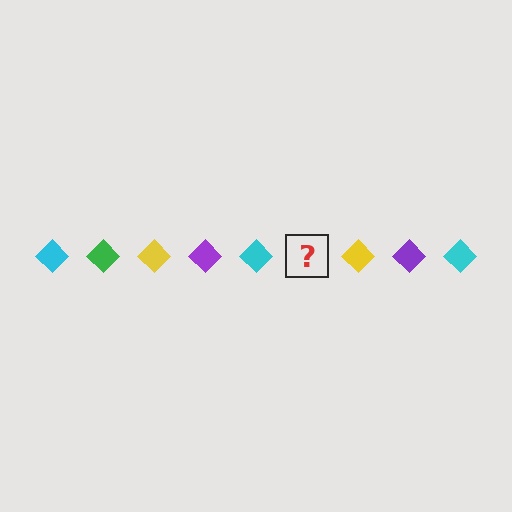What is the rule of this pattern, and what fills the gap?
The rule is that the pattern cycles through cyan, green, yellow, purple diamonds. The gap should be filled with a green diamond.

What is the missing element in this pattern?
The missing element is a green diamond.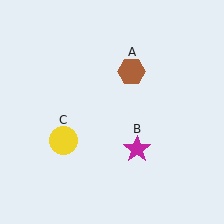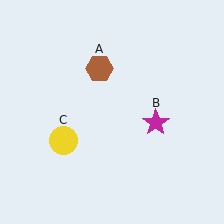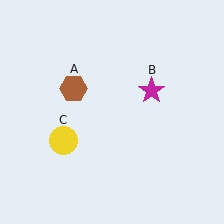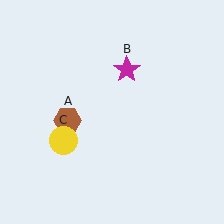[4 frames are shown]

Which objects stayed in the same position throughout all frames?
Yellow circle (object C) remained stationary.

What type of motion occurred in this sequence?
The brown hexagon (object A), magenta star (object B) rotated counterclockwise around the center of the scene.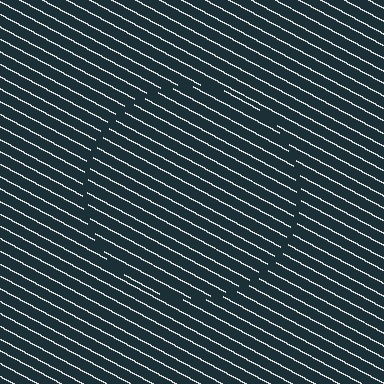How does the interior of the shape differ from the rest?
The interior of the shape contains the same grating, shifted by half a period — the contour is defined by the phase discontinuity where line-ends from the inner and outer gratings abut.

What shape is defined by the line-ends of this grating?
An illusory circle. The interior of the shape contains the same grating, shifted by half a period — the contour is defined by the phase discontinuity where line-ends from the inner and outer gratings abut.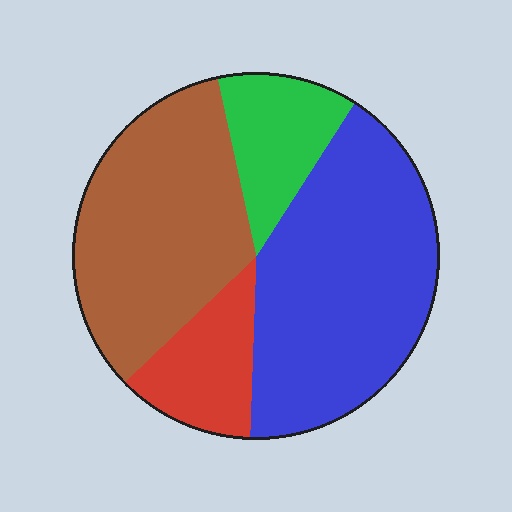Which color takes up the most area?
Blue, at roughly 40%.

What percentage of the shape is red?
Red covers roughly 10% of the shape.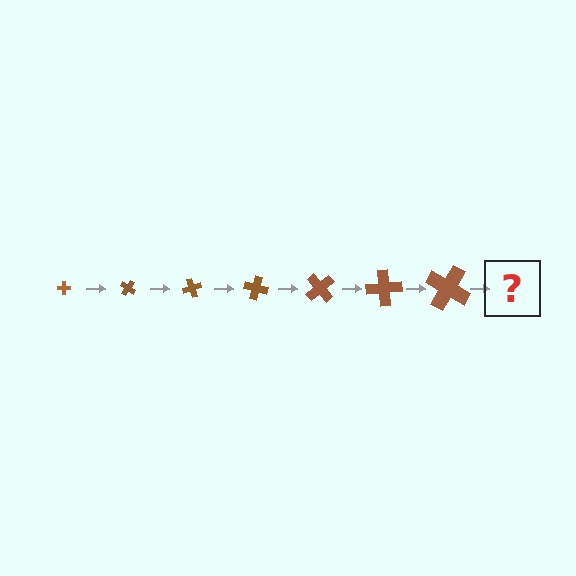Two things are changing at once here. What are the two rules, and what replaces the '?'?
The two rules are that the cross grows larger each step and it rotates 35 degrees each step. The '?' should be a cross, larger than the previous one and rotated 245 degrees from the start.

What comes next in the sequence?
The next element should be a cross, larger than the previous one and rotated 245 degrees from the start.